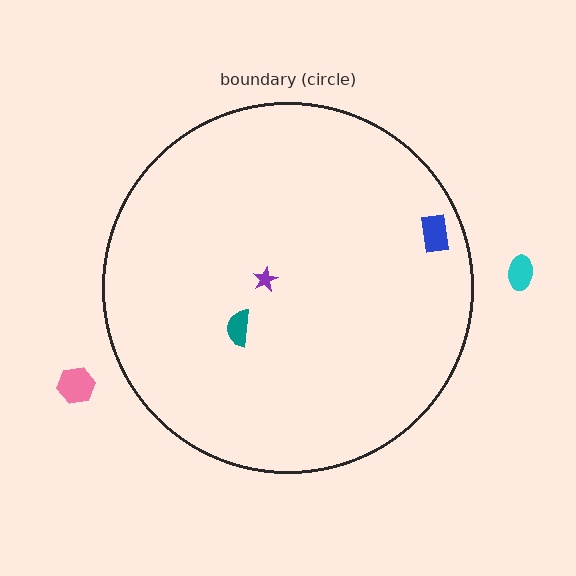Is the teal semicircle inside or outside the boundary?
Inside.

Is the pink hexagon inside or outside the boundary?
Outside.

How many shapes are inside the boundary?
3 inside, 2 outside.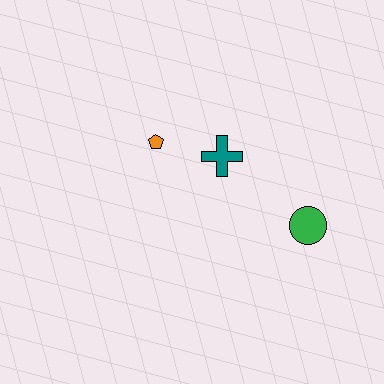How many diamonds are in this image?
There are no diamonds.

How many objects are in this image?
There are 3 objects.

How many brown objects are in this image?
There are no brown objects.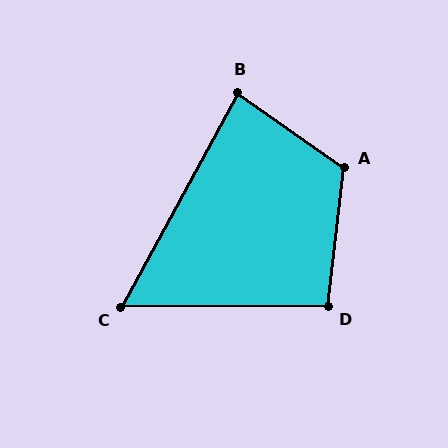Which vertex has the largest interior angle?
A, at approximately 119 degrees.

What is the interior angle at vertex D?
Approximately 97 degrees (obtuse).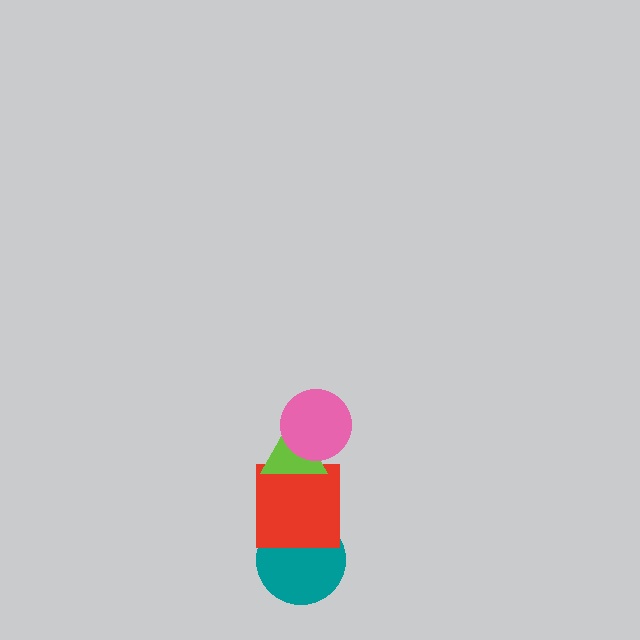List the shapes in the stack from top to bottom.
From top to bottom: the pink circle, the lime triangle, the red square, the teal circle.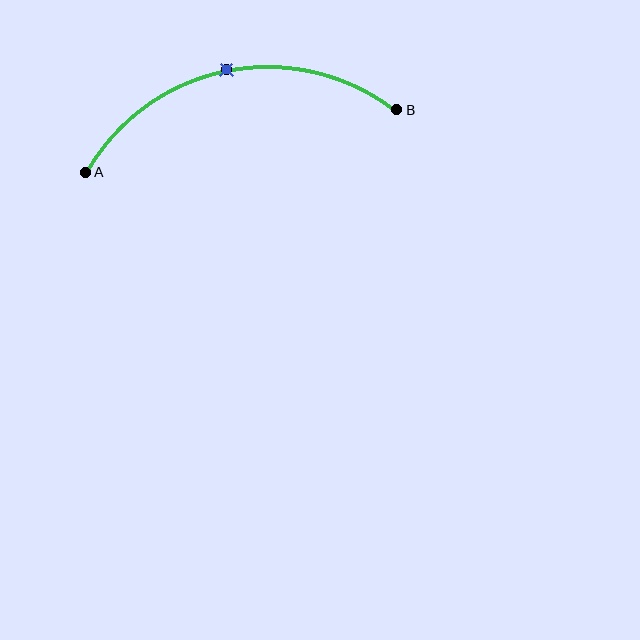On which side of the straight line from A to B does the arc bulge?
The arc bulges above the straight line connecting A and B.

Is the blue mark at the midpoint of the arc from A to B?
Yes. The blue mark lies on the arc at equal arc-length from both A and B — it is the arc midpoint.